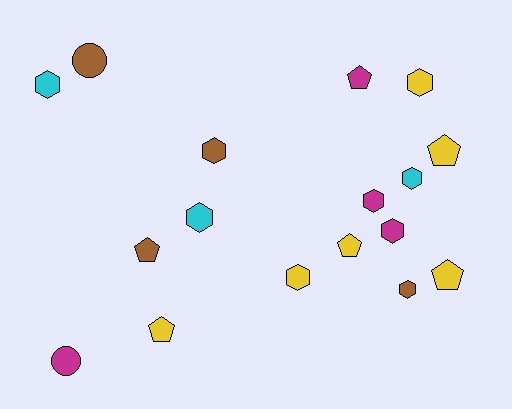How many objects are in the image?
There are 17 objects.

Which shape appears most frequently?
Hexagon, with 9 objects.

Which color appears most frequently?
Yellow, with 6 objects.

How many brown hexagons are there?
There are 2 brown hexagons.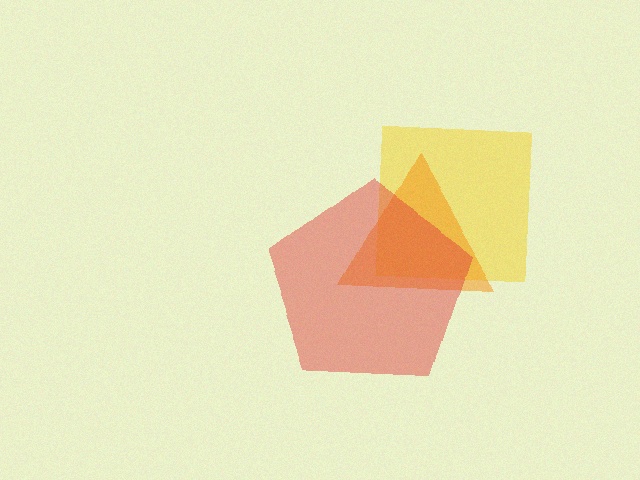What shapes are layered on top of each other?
The layered shapes are: a yellow square, an orange triangle, a red pentagon.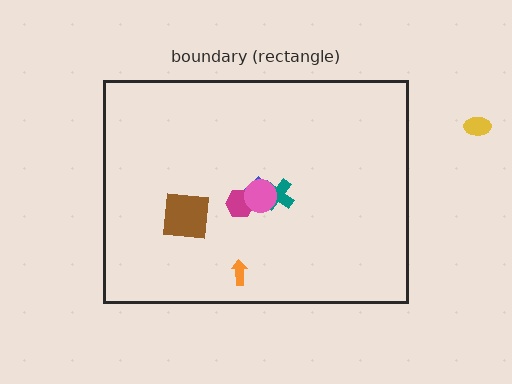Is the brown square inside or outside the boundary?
Inside.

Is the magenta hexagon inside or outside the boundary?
Inside.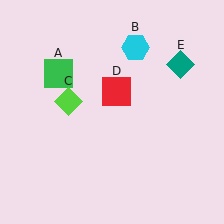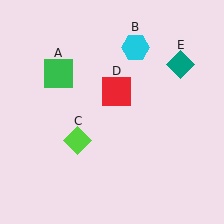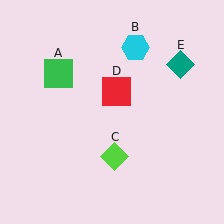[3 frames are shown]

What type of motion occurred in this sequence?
The lime diamond (object C) rotated counterclockwise around the center of the scene.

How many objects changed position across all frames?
1 object changed position: lime diamond (object C).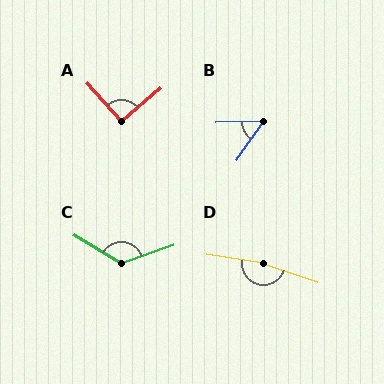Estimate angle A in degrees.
Approximately 93 degrees.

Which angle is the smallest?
B, at approximately 53 degrees.